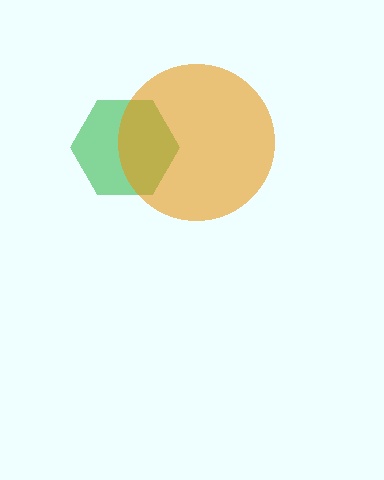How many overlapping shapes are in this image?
There are 2 overlapping shapes in the image.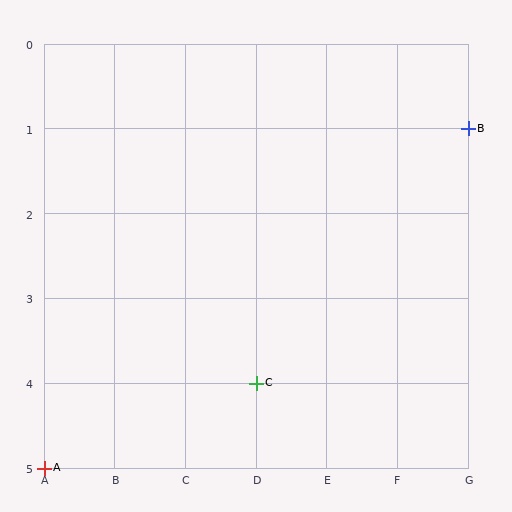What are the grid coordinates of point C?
Point C is at grid coordinates (D, 4).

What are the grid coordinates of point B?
Point B is at grid coordinates (G, 1).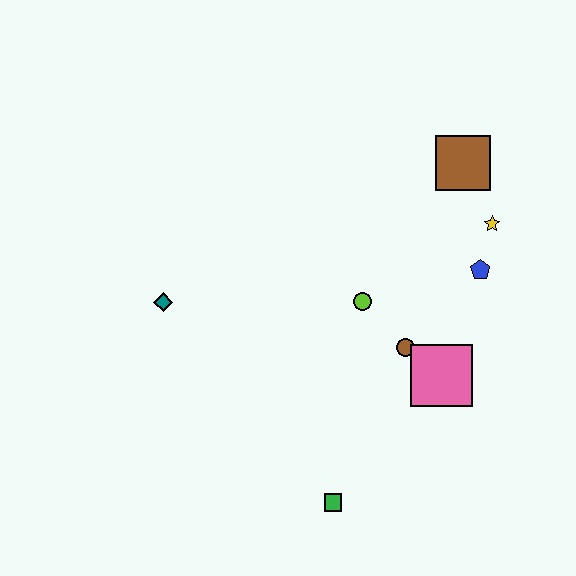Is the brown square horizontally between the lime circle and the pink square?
No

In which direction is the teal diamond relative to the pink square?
The teal diamond is to the left of the pink square.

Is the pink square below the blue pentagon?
Yes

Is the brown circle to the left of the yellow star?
Yes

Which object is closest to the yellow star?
The blue pentagon is closest to the yellow star.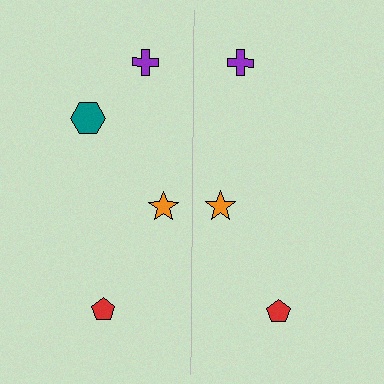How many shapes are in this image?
There are 7 shapes in this image.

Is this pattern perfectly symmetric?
No, the pattern is not perfectly symmetric. A teal hexagon is missing from the right side.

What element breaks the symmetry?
A teal hexagon is missing from the right side.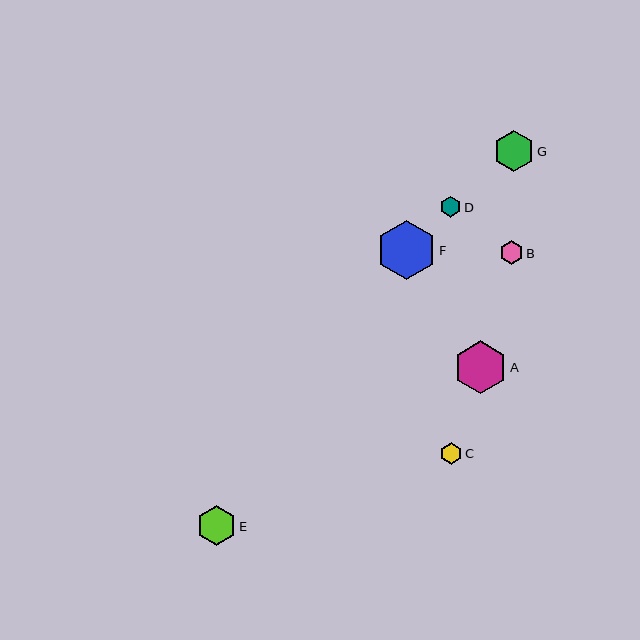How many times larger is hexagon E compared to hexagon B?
Hexagon E is approximately 1.7 times the size of hexagon B.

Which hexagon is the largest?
Hexagon F is the largest with a size of approximately 59 pixels.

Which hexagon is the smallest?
Hexagon D is the smallest with a size of approximately 21 pixels.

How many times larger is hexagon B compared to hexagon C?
Hexagon B is approximately 1.1 times the size of hexagon C.